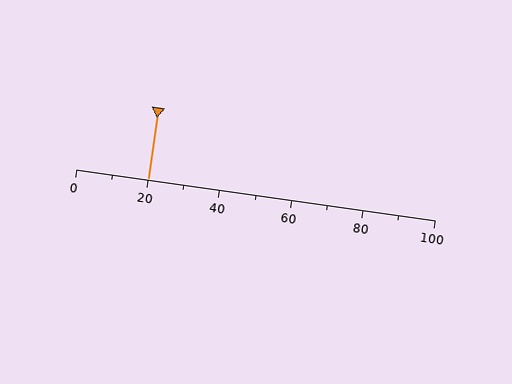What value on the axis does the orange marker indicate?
The marker indicates approximately 20.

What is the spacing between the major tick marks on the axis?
The major ticks are spaced 20 apart.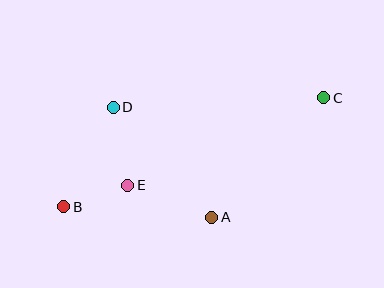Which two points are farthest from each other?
Points B and C are farthest from each other.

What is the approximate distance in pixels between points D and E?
The distance between D and E is approximately 79 pixels.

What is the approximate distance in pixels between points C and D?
The distance between C and D is approximately 210 pixels.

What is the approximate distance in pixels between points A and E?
The distance between A and E is approximately 90 pixels.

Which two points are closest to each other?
Points B and E are closest to each other.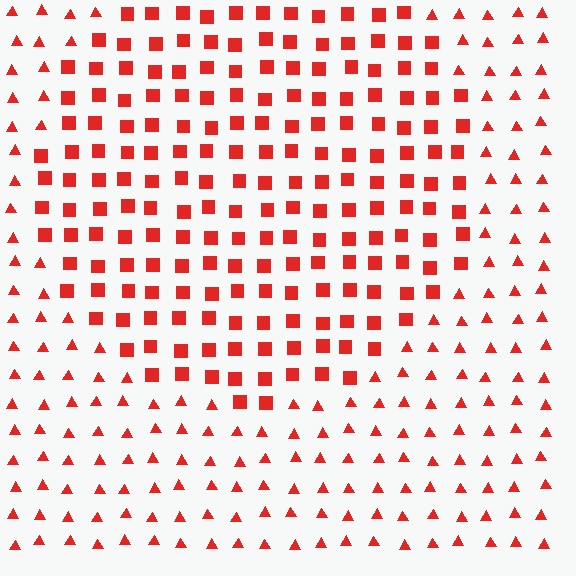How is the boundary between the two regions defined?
The boundary is defined by a change in element shape: squares inside vs. triangles outside. All elements share the same color and spacing.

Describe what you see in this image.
The image is filled with small red elements arranged in a uniform grid. A circle-shaped region contains squares, while the surrounding area contains triangles. The boundary is defined purely by the change in element shape.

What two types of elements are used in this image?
The image uses squares inside the circle region and triangles outside it.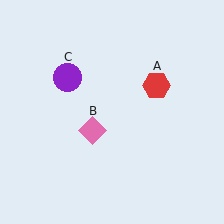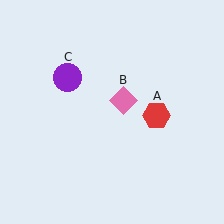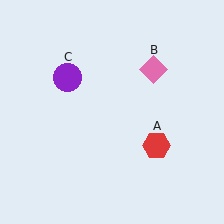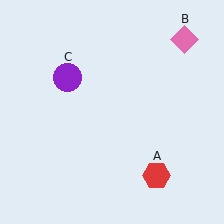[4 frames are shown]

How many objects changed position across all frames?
2 objects changed position: red hexagon (object A), pink diamond (object B).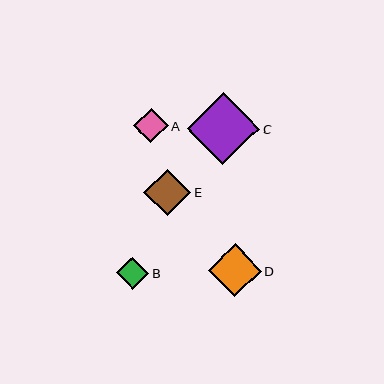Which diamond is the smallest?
Diamond B is the smallest with a size of approximately 32 pixels.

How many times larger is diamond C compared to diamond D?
Diamond C is approximately 1.4 times the size of diamond D.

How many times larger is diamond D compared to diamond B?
Diamond D is approximately 1.7 times the size of diamond B.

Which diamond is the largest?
Diamond C is the largest with a size of approximately 72 pixels.